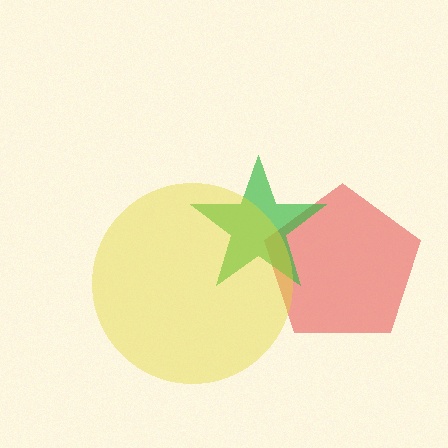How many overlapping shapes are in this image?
There are 3 overlapping shapes in the image.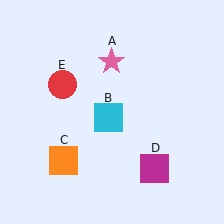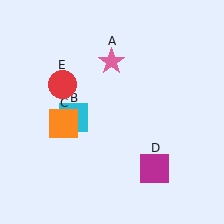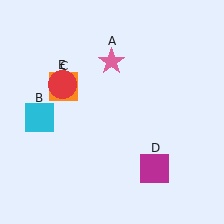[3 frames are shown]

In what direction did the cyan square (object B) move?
The cyan square (object B) moved left.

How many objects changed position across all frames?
2 objects changed position: cyan square (object B), orange square (object C).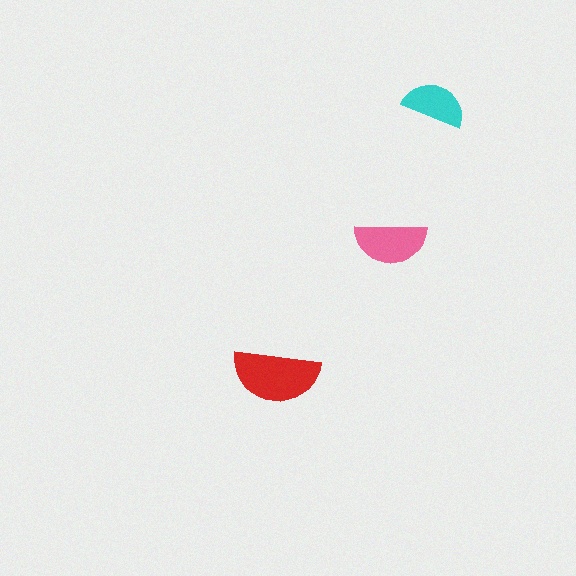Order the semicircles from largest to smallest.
the red one, the pink one, the cyan one.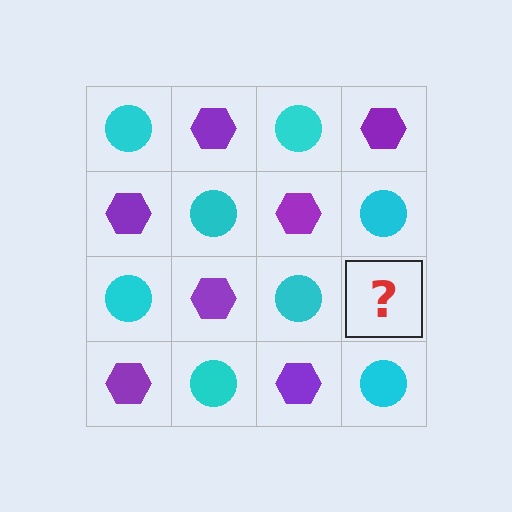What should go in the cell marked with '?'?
The missing cell should contain a purple hexagon.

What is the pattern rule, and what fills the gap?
The rule is that it alternates cyan circle and purple hexagon in a checkerboard pattern. The gap should be filled with a purple hexagon.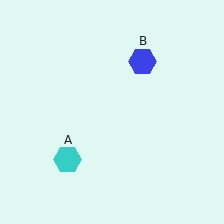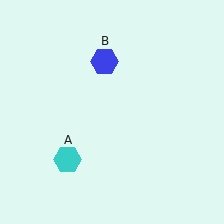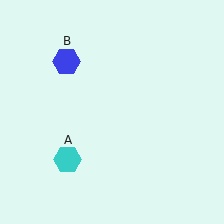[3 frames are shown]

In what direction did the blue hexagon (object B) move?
The blue hexagon (object B) moved left.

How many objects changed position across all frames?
1 object changed position: blue hexagon (object B).